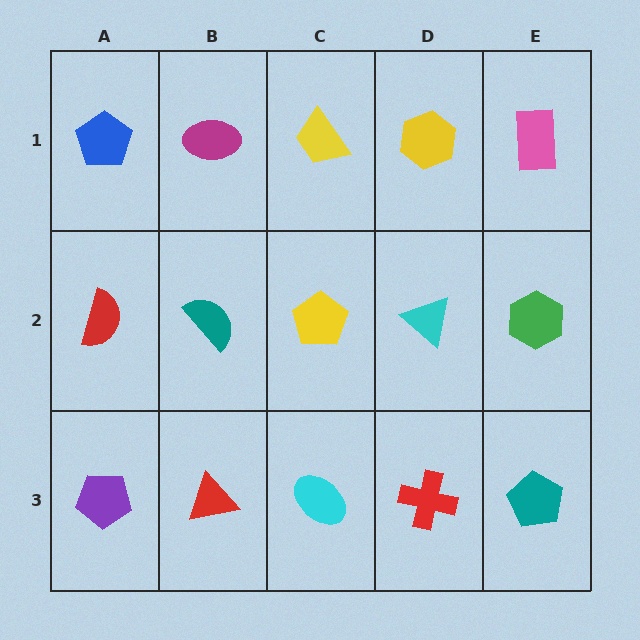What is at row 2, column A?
A red semicircle.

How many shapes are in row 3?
5 shapes.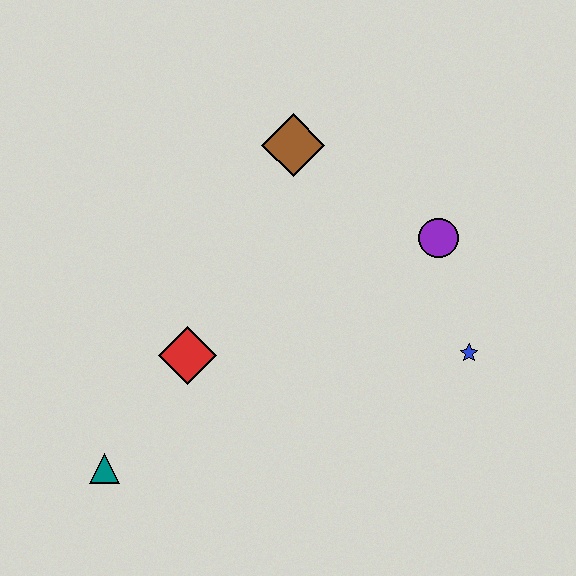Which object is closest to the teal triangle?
The red diamond is closest to the teal triangle.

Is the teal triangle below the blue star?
Yes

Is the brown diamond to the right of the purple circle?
No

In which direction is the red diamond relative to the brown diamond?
The red diamond is below the brown diamond.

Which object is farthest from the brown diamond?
The teal triangle is farthest from the brown diamond.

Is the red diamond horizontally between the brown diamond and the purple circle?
No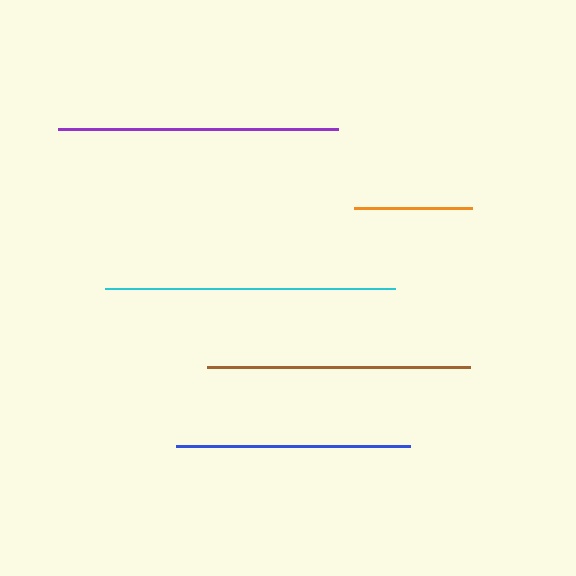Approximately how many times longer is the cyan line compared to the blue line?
The cyan line is approximately 1.2 times the length of the blue line.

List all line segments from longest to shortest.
From longest to shortest: cyan, purple, brown, blue, orange.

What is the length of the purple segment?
The purple segment is approximately 279 pixels long.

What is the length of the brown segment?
The brown segment is approximately 263 pixels long.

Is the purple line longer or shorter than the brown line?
The purple line is longer than the brown line.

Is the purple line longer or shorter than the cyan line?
The cyan line is longer than the purple line.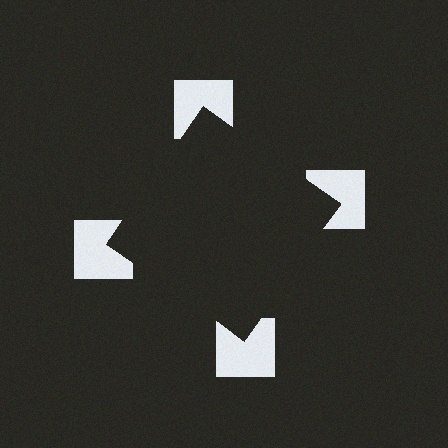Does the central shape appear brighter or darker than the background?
It typically appears slightly darker than the background, even though no actual brightness change is drawn.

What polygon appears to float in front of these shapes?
An illusory square — its edges are inferred from the aligned wedge cuts in the notched squares, not physically drawn.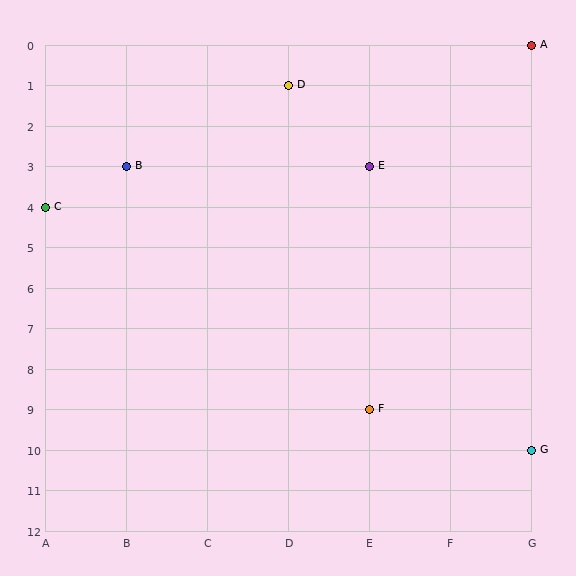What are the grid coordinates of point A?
Point A is at grid coordinates (G, 0).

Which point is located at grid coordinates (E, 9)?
Point F is at (E, 9).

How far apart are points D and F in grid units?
Points D and F are 1 column and 8 rows apart (about 8.1 grid units diagonally).